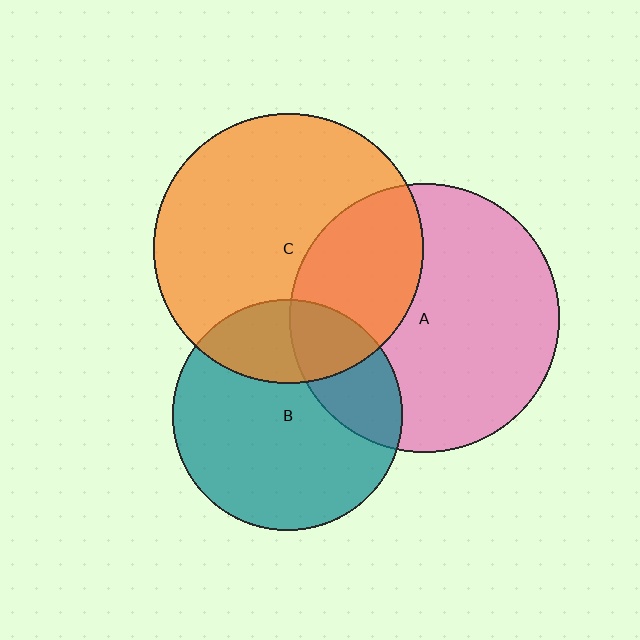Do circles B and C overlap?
Yes.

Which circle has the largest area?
Circle C (orange).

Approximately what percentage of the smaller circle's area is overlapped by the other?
Approximately 25%.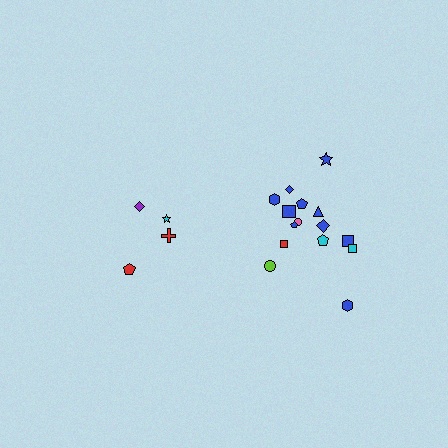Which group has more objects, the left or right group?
The right group.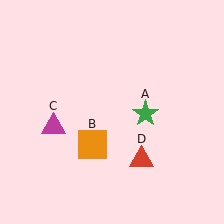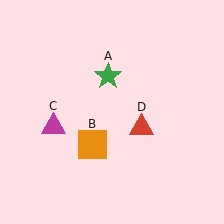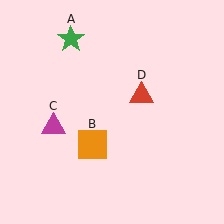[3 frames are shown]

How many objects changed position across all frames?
2 objects changed position: green star (object A), red triangle (object D).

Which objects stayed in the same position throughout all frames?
Orange square (object B) and magenta triangle (object C) remained stationary.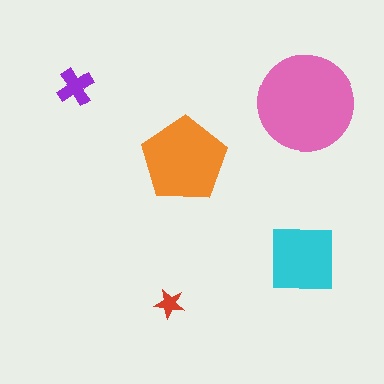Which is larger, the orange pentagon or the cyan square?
The orange pentagon.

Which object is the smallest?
The red star.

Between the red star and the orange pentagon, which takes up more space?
The orange pentagon.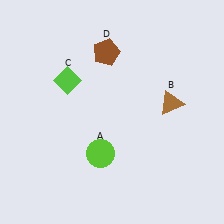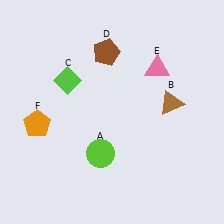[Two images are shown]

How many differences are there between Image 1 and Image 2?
There are 2 differences between the two images.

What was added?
A pink triangle (E), an orange pentagon (F) were added in Image 2.